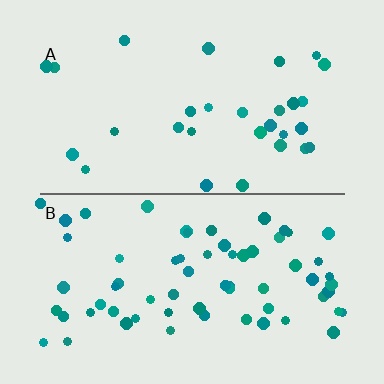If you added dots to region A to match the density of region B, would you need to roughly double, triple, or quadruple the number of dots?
Approximately double.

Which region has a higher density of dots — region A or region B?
B (the bottom).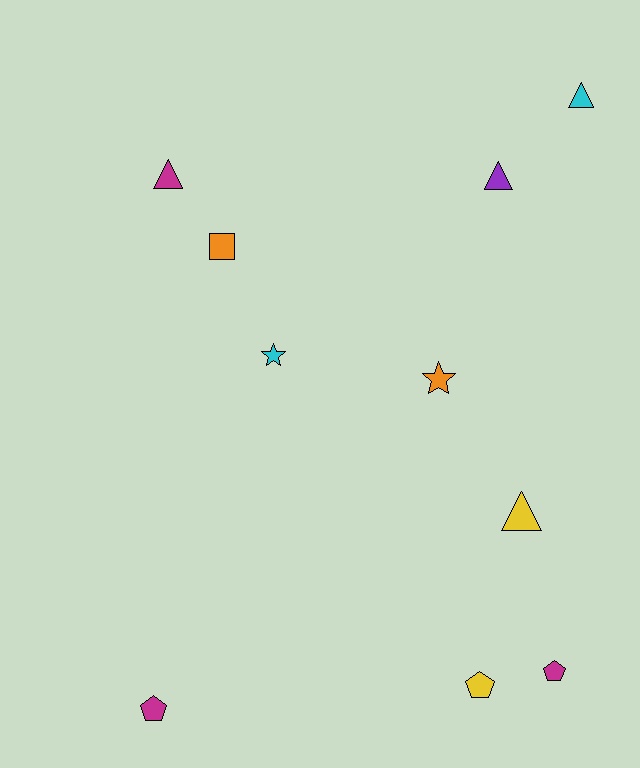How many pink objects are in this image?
There are no pink objects.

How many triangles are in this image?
There are 4 triangles.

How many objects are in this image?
There are 10 objects.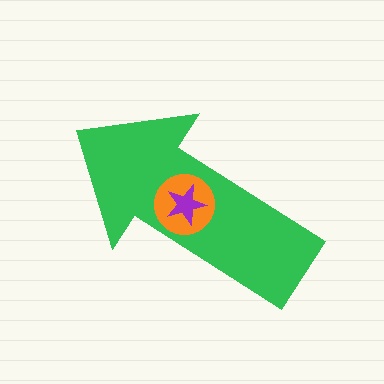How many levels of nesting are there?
3.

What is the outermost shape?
The green arrow.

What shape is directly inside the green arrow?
The orange circle.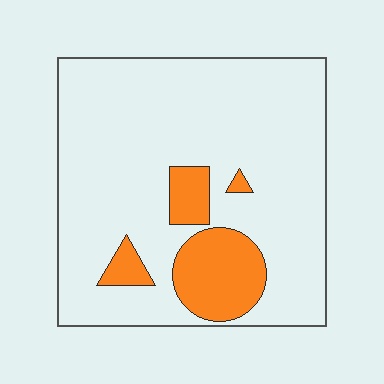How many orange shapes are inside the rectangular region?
4.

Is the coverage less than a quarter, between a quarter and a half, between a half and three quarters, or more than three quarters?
Less than a quarter.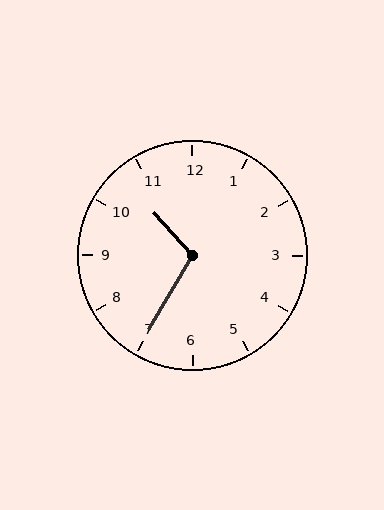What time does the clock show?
10:35.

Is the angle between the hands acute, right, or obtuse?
It is obtuse.